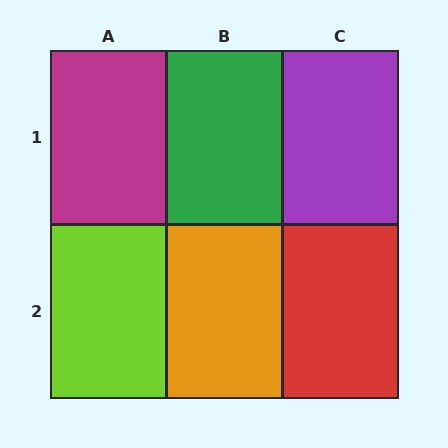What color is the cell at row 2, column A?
Lime.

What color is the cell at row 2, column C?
Red.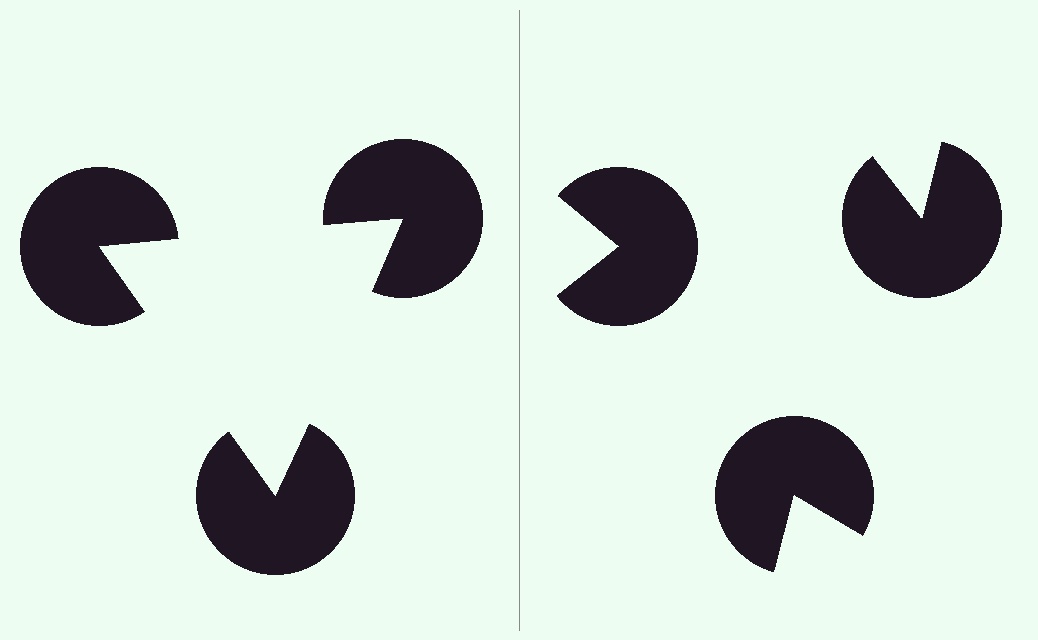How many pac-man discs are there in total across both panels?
6 — 3 on each side.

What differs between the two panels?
The pac-man discs are positioned identically on both sides; only the wedge orientations differ. On the left they align to a triangle; on the right they are misaligned.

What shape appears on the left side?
An illusory triangle.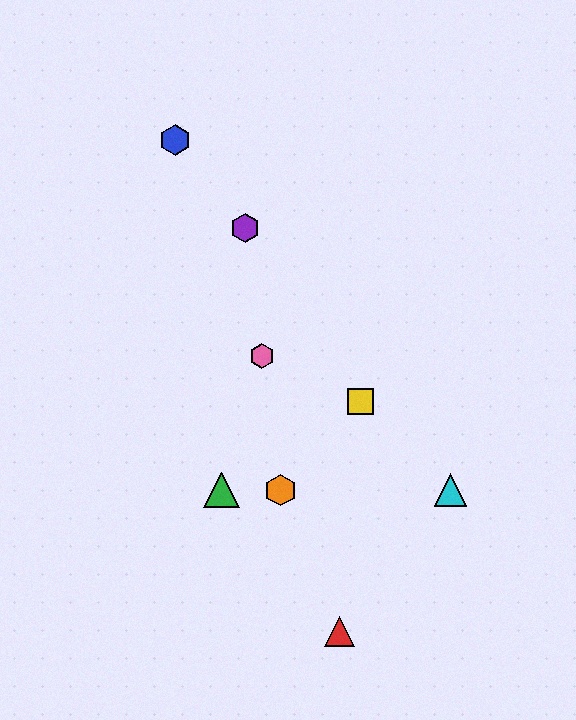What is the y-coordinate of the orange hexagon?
The orange hexagon is at y≈490.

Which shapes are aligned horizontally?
The green triangle, the orange hexagon, the cyan triangle are aligned horizontally.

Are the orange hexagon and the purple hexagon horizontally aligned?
No, the orange hexagon is at y≈490 and the purple hexagon is at y≈228.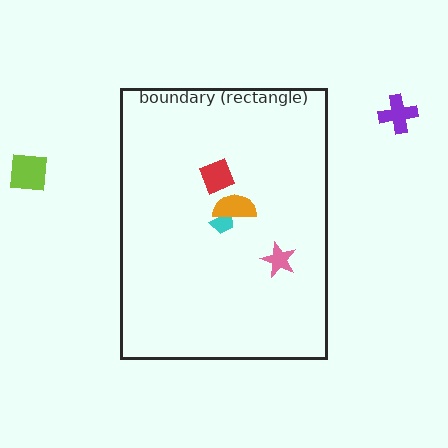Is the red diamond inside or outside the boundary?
Inside.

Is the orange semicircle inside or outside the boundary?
Inside.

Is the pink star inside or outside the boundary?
Inside.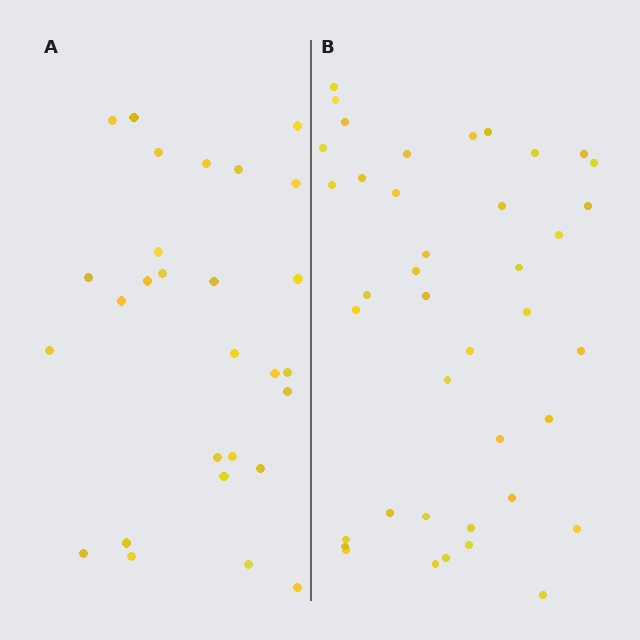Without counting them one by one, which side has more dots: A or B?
Region B (the right region) has more dots.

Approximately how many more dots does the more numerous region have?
Region B has roughly 12 or so more dots than region A.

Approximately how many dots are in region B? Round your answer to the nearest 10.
About 40 dots.